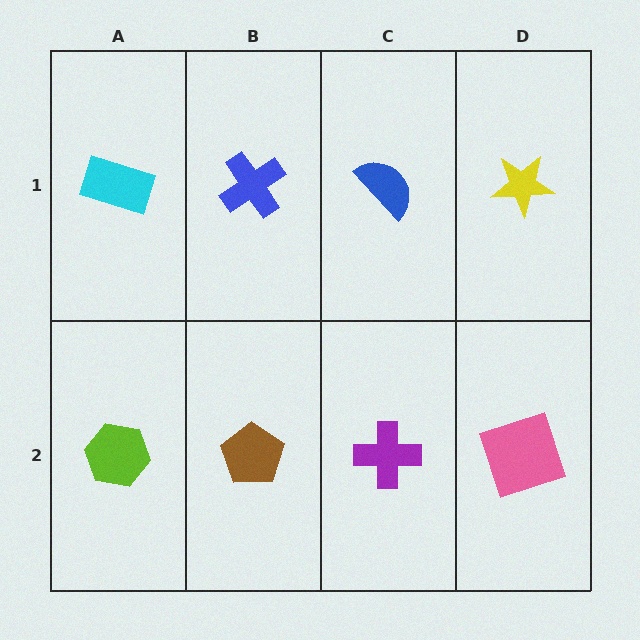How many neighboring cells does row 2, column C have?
3.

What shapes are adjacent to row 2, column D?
A yellow star (row 1, column D), a purple cross (row 2, column C).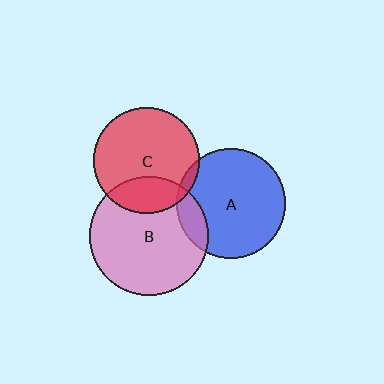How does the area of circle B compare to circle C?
Approximately 1.2 times.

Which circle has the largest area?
Circle B (pink).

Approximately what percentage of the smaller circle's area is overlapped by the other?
Approximately 25%.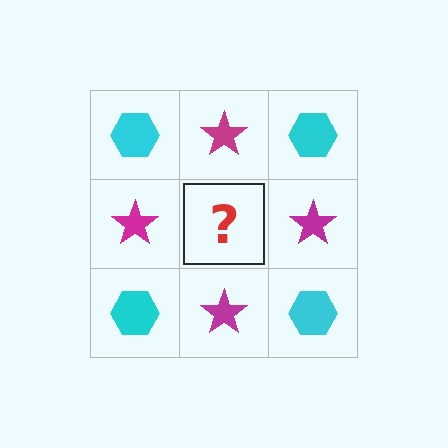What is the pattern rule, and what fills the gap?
The rule is that it alternates cyan hexagon and magenta star in a checkerboard pattern. The gap should be filled with a cyan hexagon.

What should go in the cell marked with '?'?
The missing cell should contain a cyan hexagon.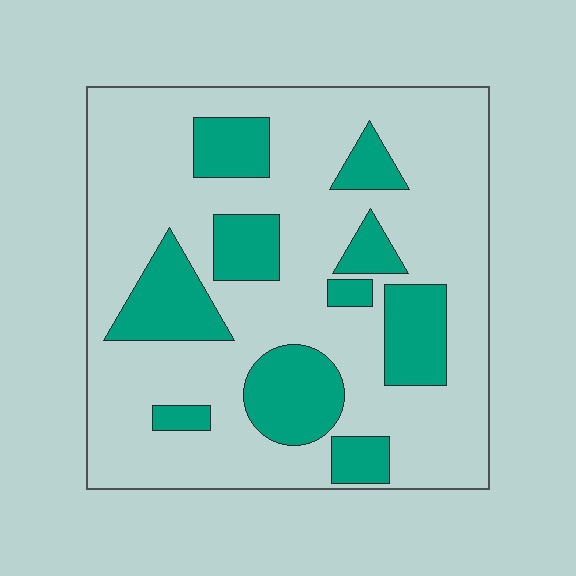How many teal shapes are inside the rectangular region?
10.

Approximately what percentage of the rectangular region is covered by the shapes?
Approximately 25%.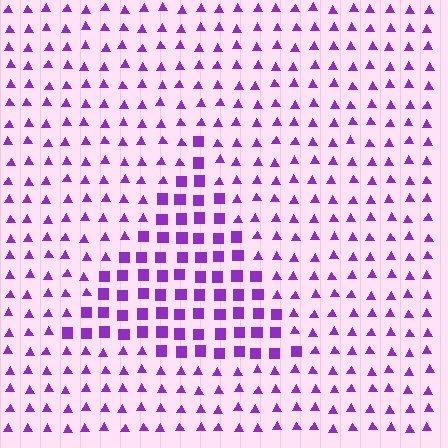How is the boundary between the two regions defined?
The boundary is defined by a change in element shape: squares inside vs. triangles outside. All elements share the same color and spacing.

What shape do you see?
I see a triangle.